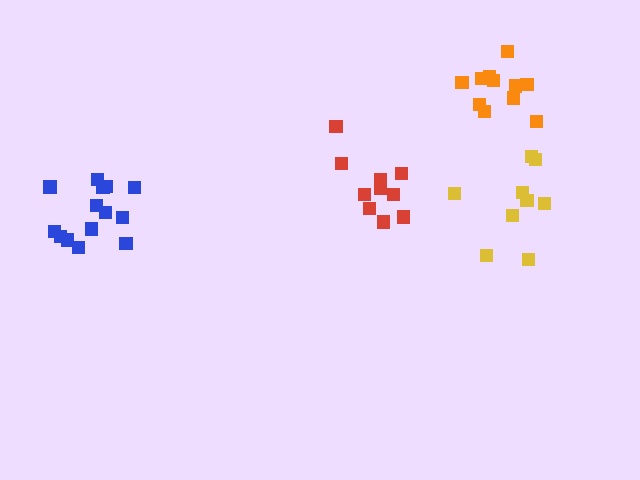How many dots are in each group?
Group 1: 14 dots, Group 2: 10 dots, Group 3: 10 dots, Group 4: 11 dots (45 total).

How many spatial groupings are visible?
There are 4 spatial groupings.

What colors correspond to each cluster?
The clusters are colored: blue, red, yellow, orange.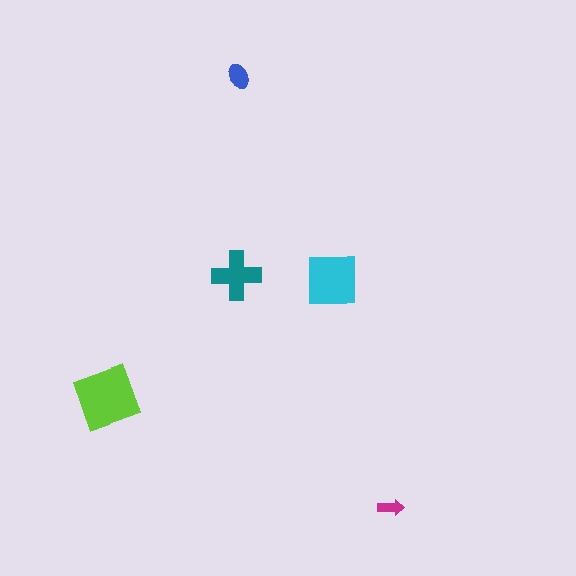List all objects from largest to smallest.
The lime diamond, the cyan square, the teal cross, the blue ellipse, the magenta arrow.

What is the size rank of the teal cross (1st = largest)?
3rd.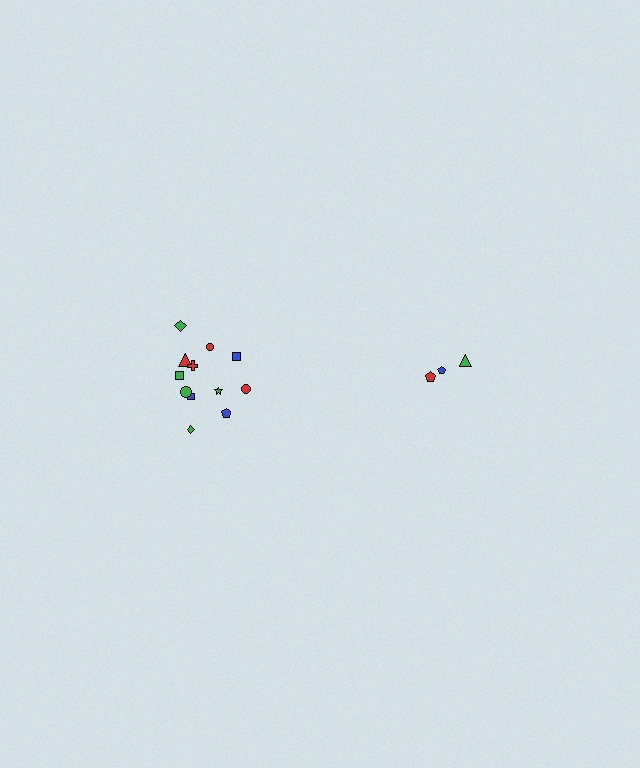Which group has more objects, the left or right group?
The left group.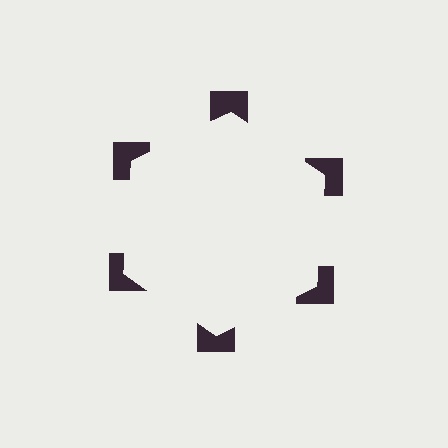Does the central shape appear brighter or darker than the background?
It typically appears slightly brighter than the background, even though no actual brightness change is drawn.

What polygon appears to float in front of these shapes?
An illusory hexagon — its edges are inferred from the aligned wedge cuts in the notched squares, not physically drawn.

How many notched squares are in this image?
There are 6 — one at each vertex of the illusory hexagon.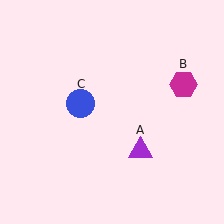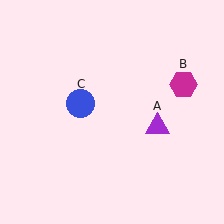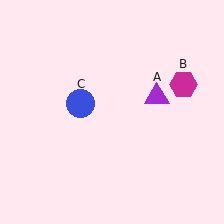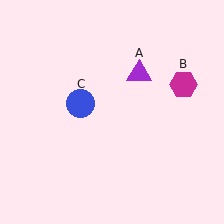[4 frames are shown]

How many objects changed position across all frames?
1 object changed position: purple triangle (object A).